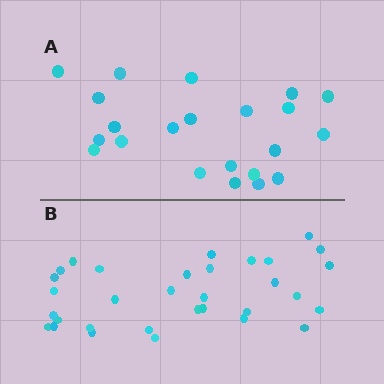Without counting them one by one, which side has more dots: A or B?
Region B (the bottom region) has more dots.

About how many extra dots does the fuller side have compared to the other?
Region B has roughly 10 or so more dots than region A.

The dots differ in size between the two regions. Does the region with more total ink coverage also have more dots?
No. Region A has more total ink coverage because its dots are larger, but region B actually contains more individual dots. Total area can be misleading — the number of items is what matters here.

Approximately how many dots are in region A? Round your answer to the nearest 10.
About 20 dots. (The exact count is 22, which rounds to 20.)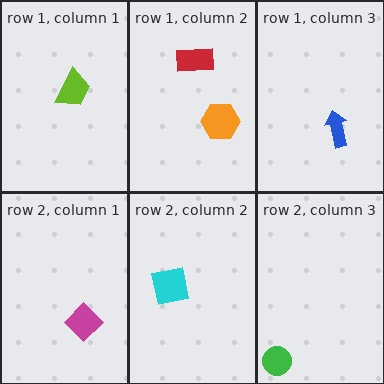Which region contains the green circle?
The row 2, column 3 region.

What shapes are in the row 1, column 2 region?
The orange hexagon, the red rectangle.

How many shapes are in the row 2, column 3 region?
1.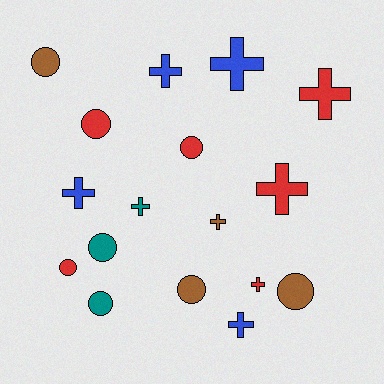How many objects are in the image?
There are 17 objects.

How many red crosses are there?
There are 3 red crosses.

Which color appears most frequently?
Red, with 6 objects.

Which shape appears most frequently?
Cross, with 9 objects.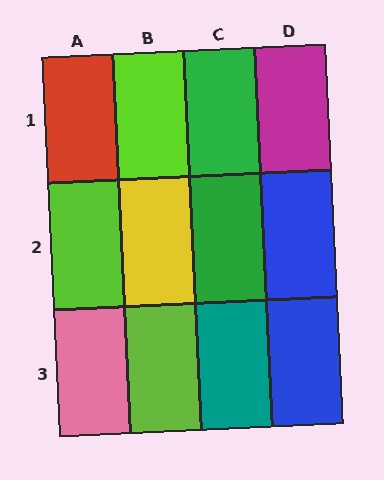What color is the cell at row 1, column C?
Green.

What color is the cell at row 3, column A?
Pink.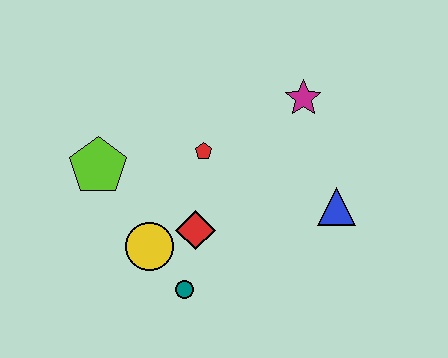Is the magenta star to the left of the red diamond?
No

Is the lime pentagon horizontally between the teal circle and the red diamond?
No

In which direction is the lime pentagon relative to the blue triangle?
The lime pentagon is to the left of the blue triangle.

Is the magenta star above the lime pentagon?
Yes